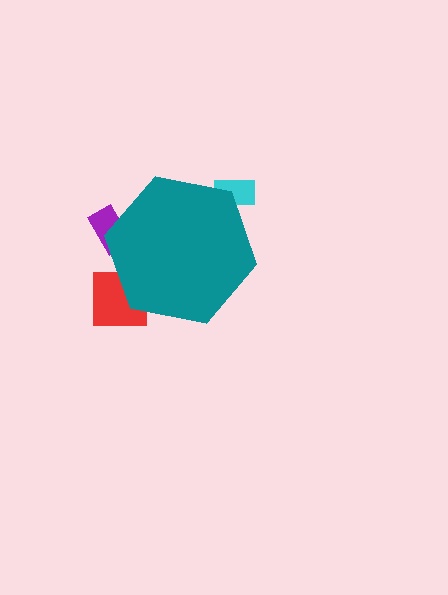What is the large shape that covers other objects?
A teal hexagon.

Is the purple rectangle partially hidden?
Yes, the purple rectangle is partially hidden behind the teal hexagon.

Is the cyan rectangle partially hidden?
Yes, the cyan rectangle is partially hidden behind the teal hexagon.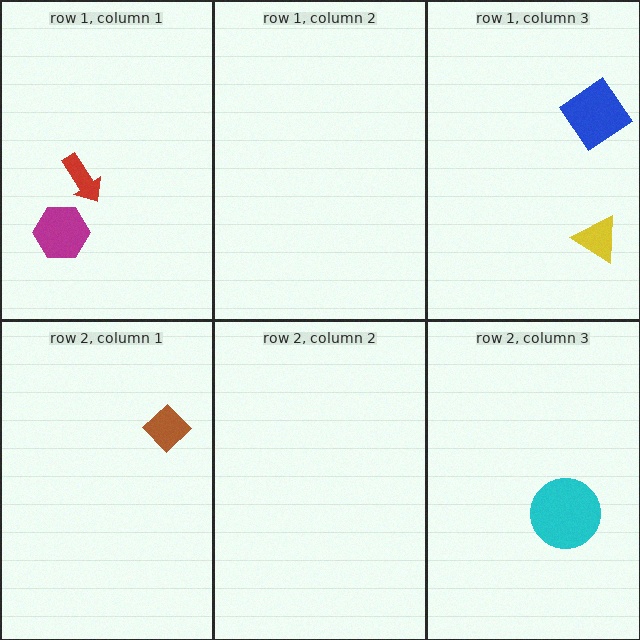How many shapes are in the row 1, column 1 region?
2.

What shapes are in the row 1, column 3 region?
The blue diamond, the yellow triangle.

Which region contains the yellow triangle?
The row 1, column 3 region.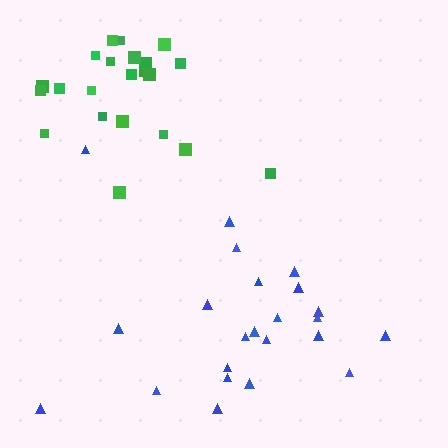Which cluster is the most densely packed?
Green.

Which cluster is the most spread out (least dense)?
Blue.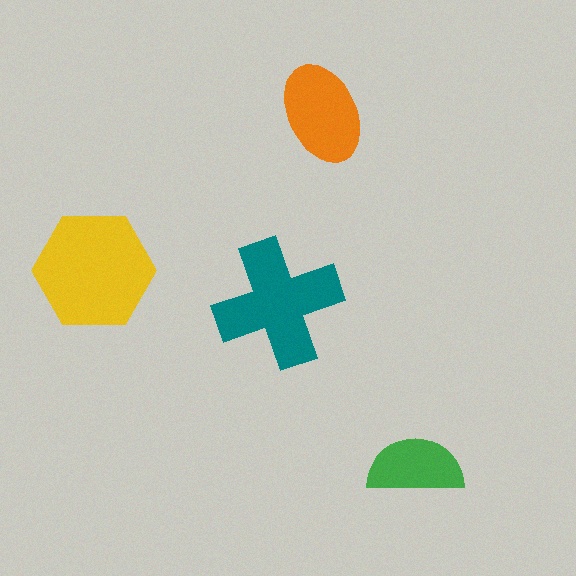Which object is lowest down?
The green semicircle is bottommost.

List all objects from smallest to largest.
The green semicircle, the orange ellipse, the teal cross, the yellow hexagon.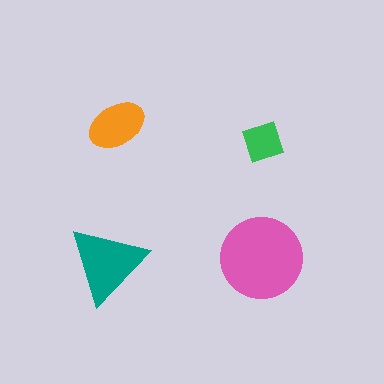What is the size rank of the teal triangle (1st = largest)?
2nd.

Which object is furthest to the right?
The green diamond is rightmost.